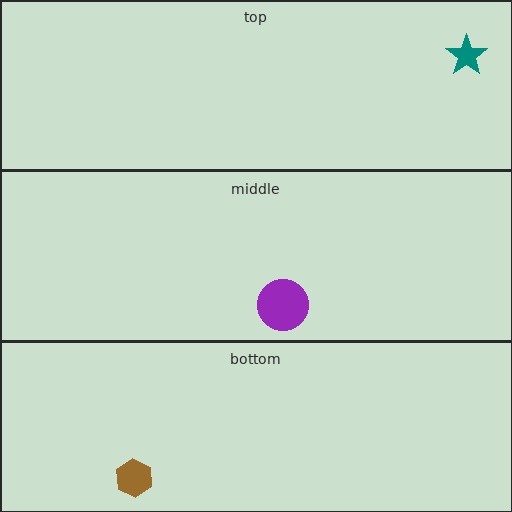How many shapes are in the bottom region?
1.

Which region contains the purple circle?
The middle region.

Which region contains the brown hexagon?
The bottom region.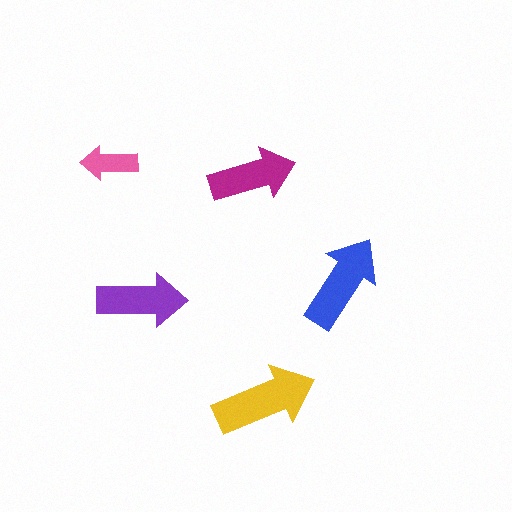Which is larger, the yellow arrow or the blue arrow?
The yellow one.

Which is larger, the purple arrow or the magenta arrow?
The purple one.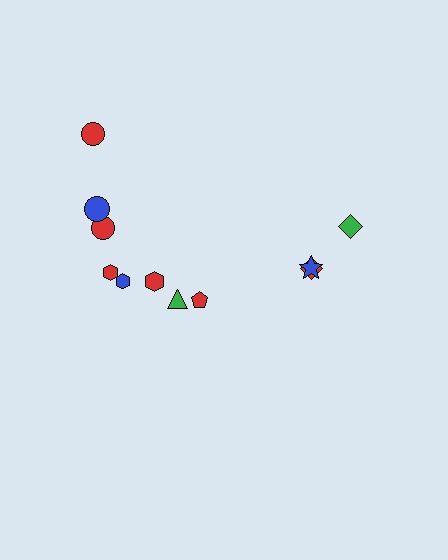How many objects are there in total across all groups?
There are 11 objects.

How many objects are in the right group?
There are 3 objects.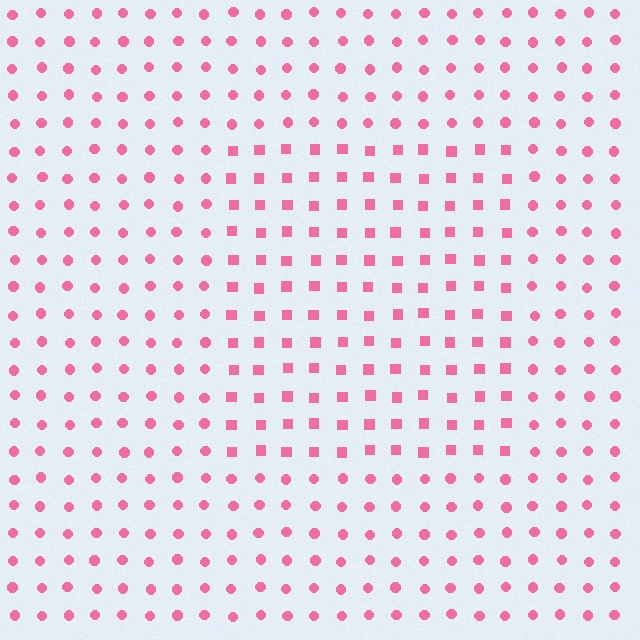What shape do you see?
I see a rectangle.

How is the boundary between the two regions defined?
The boundary is defined by a change in element shape: squares inside vs. circles outside. All elements share the same color and spacing.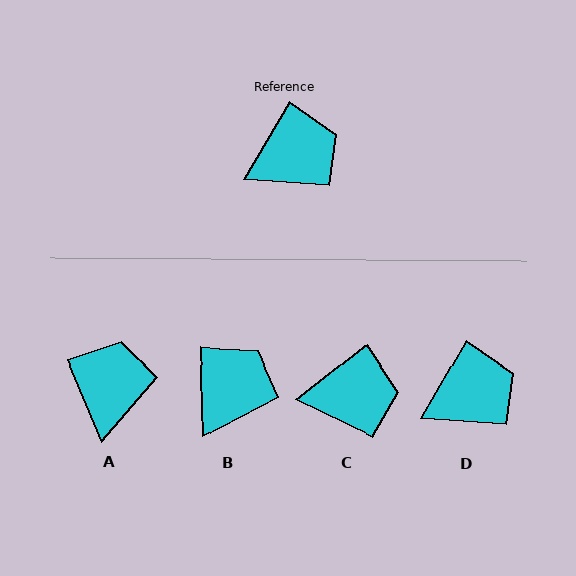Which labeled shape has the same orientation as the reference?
D.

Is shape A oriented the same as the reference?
No, it is off by about 53 degrees.